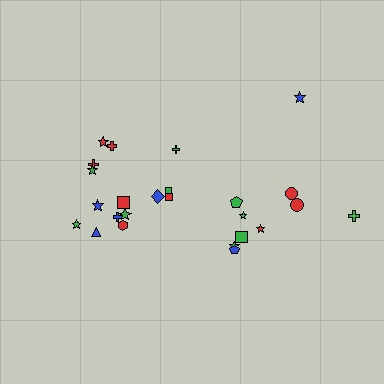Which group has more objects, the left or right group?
The left group.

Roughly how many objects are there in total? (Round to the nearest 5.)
Roughly 25 objects in total.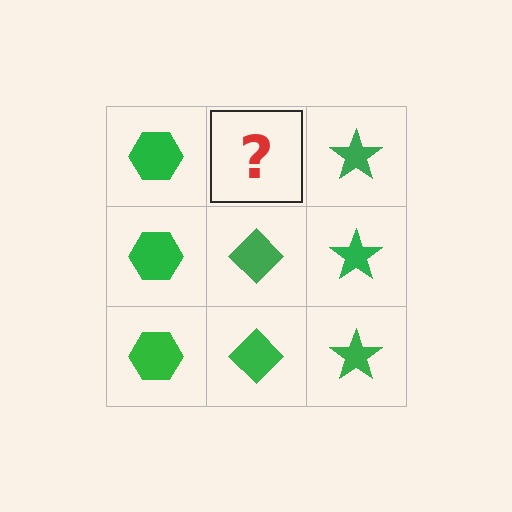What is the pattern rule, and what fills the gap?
The rule is that each column has a consistent shape. The gap should be filled with a green diamond.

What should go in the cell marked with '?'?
The missing cell should contain a green diamond.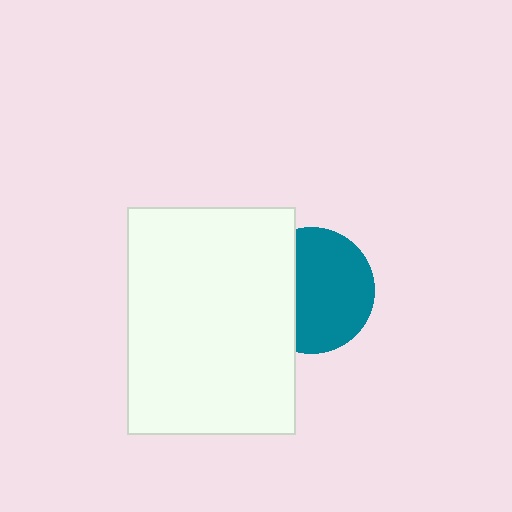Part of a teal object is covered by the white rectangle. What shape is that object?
It is a circle.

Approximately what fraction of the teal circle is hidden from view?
Roughly 34% of the teal circle is hidden behind the white rectangle.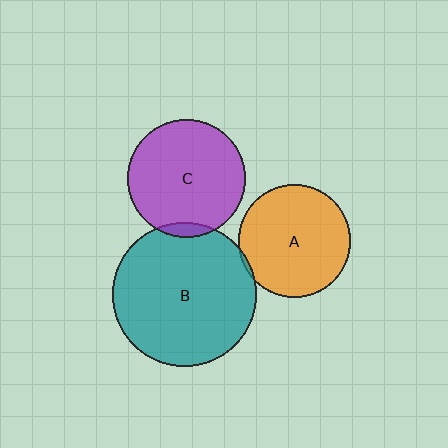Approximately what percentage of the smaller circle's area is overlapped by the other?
Approximately 5%.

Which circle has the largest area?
Circle B (teal).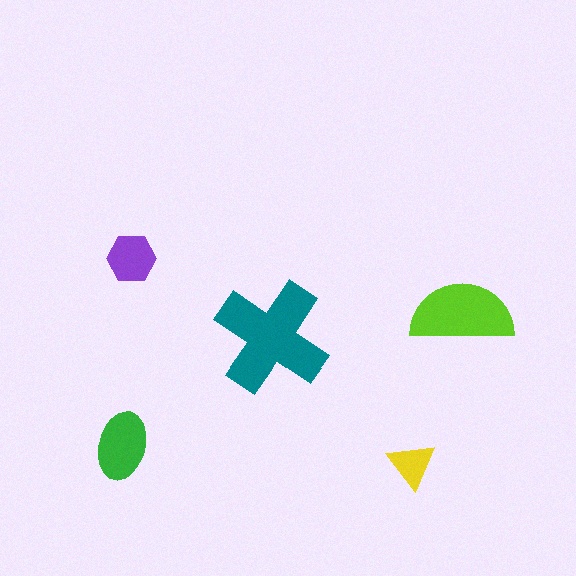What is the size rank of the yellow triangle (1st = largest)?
5th.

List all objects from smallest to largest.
The yellow triangle, the purple hexagon, the green ellipse, the lime semicircle, the teal cross.